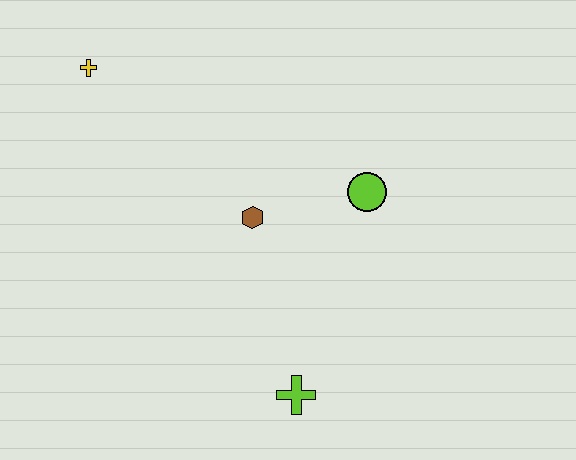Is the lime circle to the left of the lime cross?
No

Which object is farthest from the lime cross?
The yellow cross is farthest from the lime cross.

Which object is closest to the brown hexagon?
The lime circle is closest to the brown hexagon.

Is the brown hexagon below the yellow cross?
Yes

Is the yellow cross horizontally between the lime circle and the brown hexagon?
No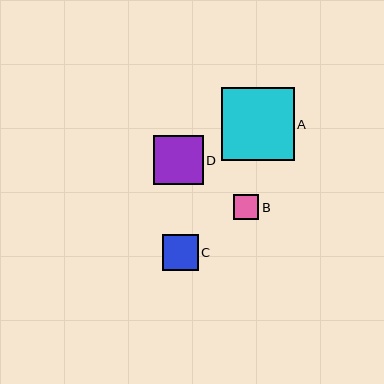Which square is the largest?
Square A is the largest with a size of approximately 73 pixels.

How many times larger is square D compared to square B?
Square D is approximately 2.0 times the size of square B.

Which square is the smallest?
Square B is the smallest with a size of approximately 25 pixels.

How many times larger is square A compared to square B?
Square A is approximately 2.9 times the size of square B.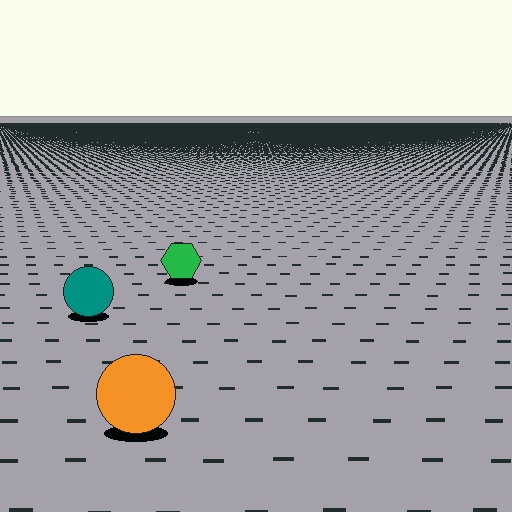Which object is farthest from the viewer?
The green hexagon is farthest from the viewer. It appears smaller and the ground texture around it is denser.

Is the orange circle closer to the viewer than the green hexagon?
Yes. The orange circle is closer — you can tell from the texture gradient: the ground texture is coarser near it.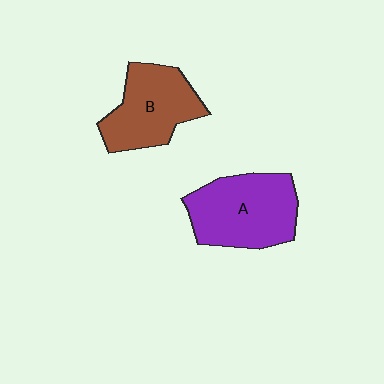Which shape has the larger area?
Shape A (purple).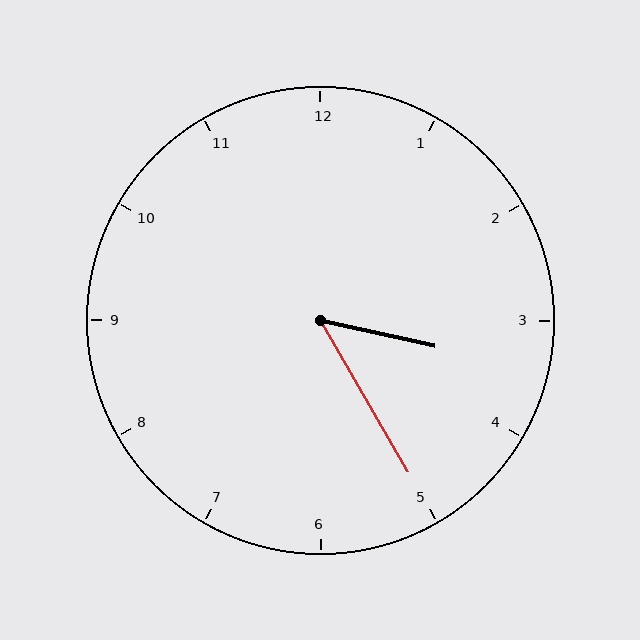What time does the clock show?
3:25.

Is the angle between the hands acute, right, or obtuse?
It is acute.